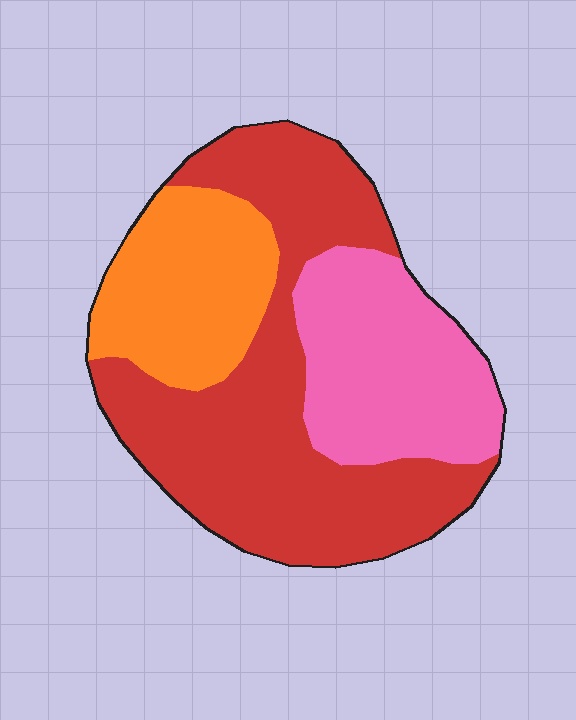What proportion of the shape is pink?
Pink takes up about one quarter (1/4) of the shape.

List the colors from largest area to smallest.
From largest to smallest: red, pink, orange.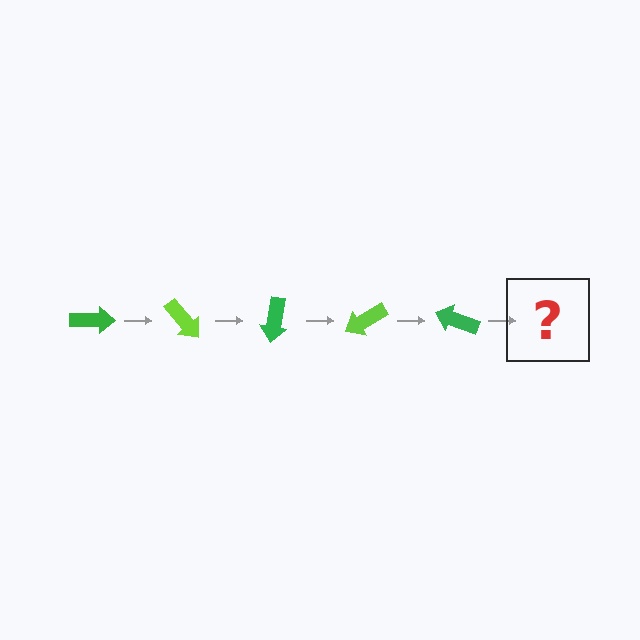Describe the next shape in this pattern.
It should be a lime arrow, rotated 250 degrees from the start.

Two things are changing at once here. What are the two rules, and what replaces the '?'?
The two rules are that it rotates 50 degrees each step and the color cycles through green and lime. The '?' should be a lime arrow, rotated 250 degrees from the start.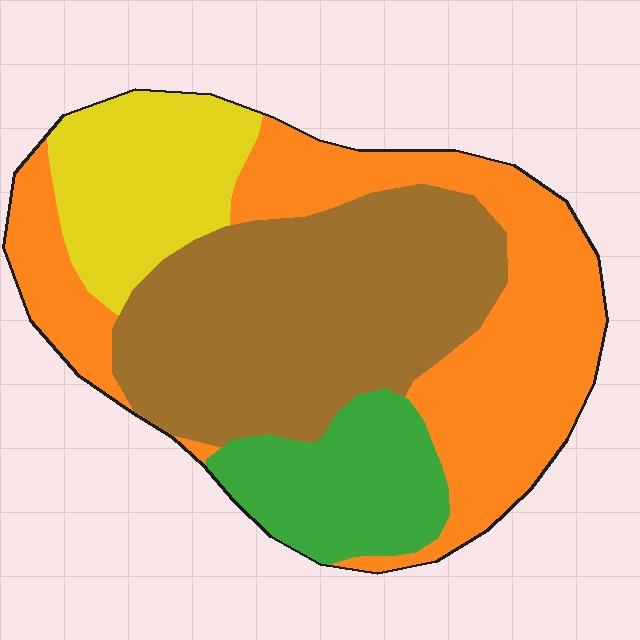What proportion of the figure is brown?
Brown covers around 35% of the figure.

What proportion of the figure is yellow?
Yellow takes up about one sixth (1/6) of the figure.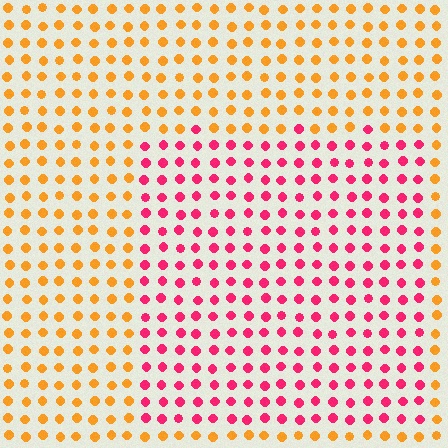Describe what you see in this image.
The image is filled with small orange elements in a uniform arrangement. A rectangle-shaped region is visible where the elements are tinted to a slightly different hue, forming a subtle color boundary.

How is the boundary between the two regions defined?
The boundary is defined purely by a slight shift in hue (about 57 degrees). Spacing, size, and orientation are identical on both sides.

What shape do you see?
I see a rectangle.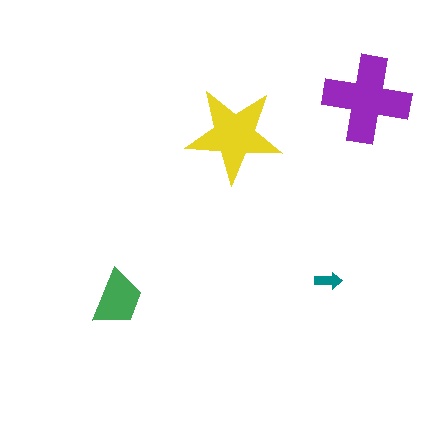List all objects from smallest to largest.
The teal arrow, the green trapezoid, the yellow star, the purple cross.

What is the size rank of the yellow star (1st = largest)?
2nd.